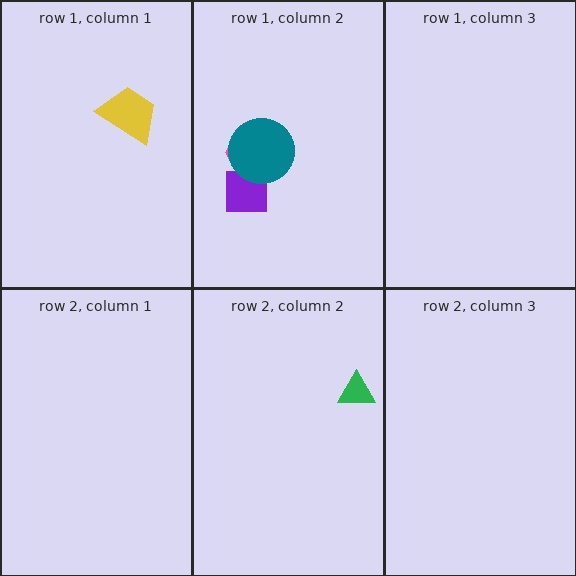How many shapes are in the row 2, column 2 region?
1.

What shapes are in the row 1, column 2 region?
The pink hexagon, the purple square, the teal circle.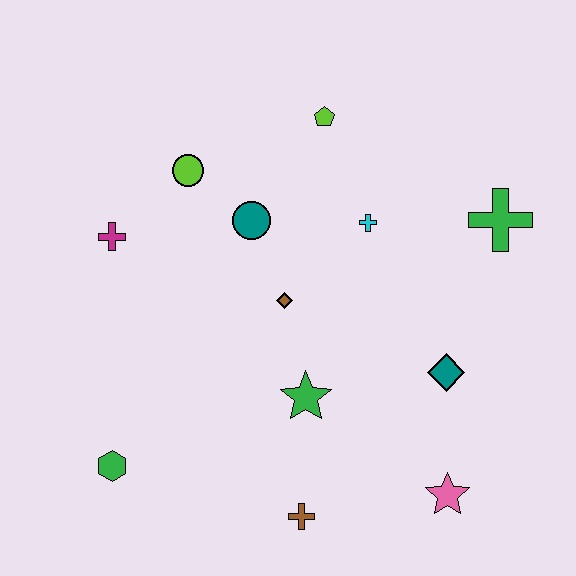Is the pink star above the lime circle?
No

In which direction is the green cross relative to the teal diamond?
The green cross is above the teal diamond.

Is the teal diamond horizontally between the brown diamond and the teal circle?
No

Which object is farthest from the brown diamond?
The pink star is farthest from the brown diamond.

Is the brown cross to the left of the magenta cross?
No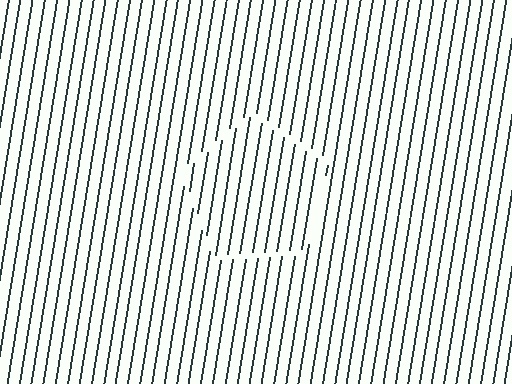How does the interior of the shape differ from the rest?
The interior of the shape contains the same grating, shifted by half a period — the contour is defined by the phase discontinuity where line-ends from the inner and outer gratings abut.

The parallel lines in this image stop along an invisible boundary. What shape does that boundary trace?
An illusory pentagon. The interior of the shape contains the same grating, shifted by half a period — the contour is defined by the phase discontinuity where line-ends from the inner and outer gratings abut.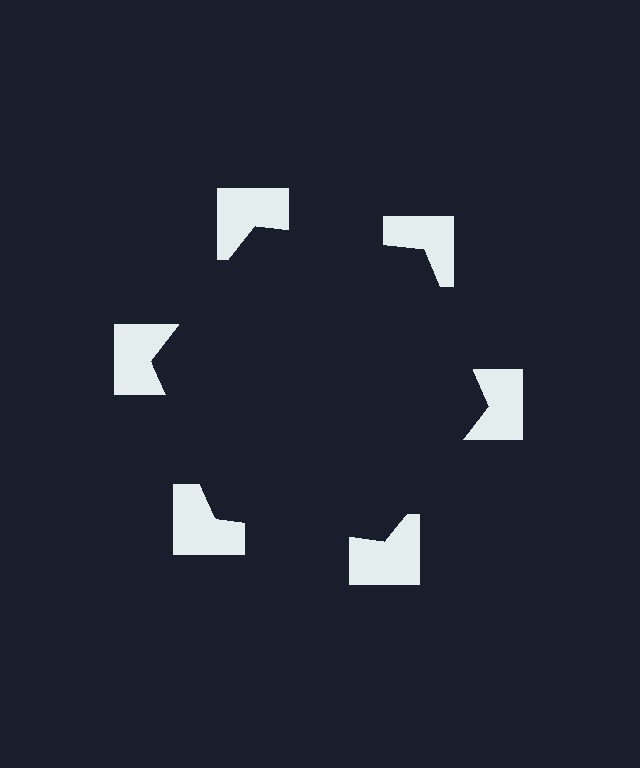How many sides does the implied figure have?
6 sides.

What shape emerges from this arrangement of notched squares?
An illusory hexagon — its edges are inferred from the aligned wedge cuts in the notched squares, not physically drawn.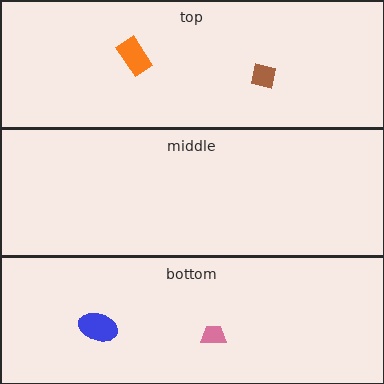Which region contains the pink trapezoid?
The bottom region.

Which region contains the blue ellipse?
The bottom region.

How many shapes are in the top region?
2.